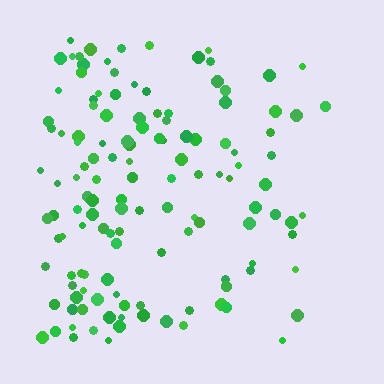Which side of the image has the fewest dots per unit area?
The right.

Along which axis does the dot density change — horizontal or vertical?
Horizontal.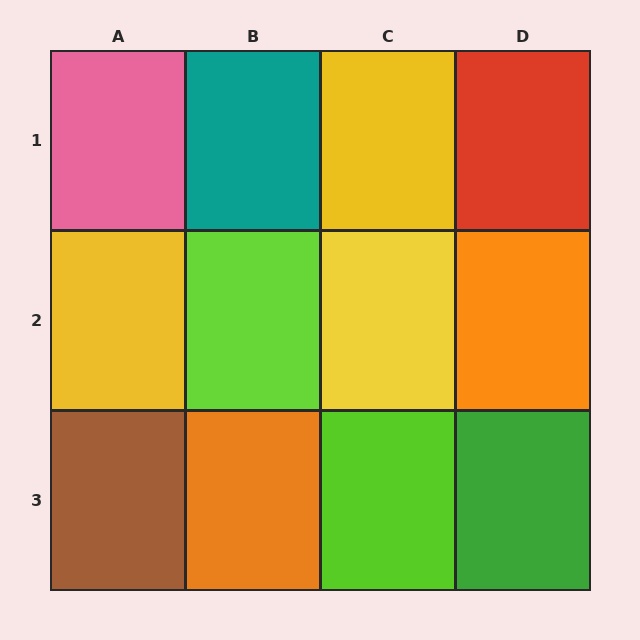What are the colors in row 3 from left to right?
Brown, orange, lime, green.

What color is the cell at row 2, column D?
Orange.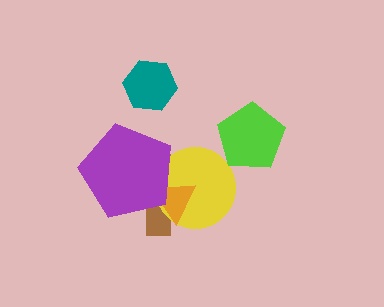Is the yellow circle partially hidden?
Yes, it is partially covered by another shape.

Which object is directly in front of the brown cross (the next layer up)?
The yellow circle is directly in front of the brown cross.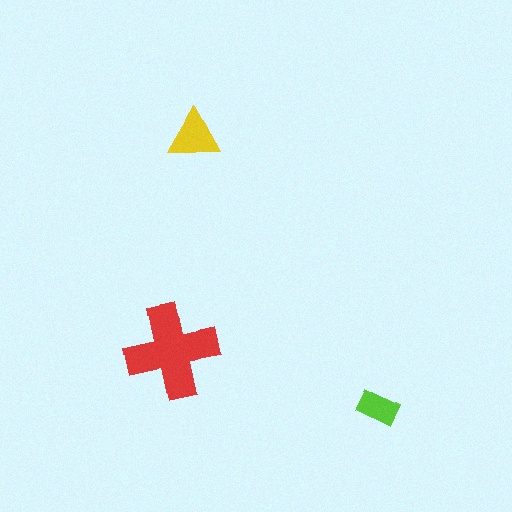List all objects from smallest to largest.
The lime rectangle, the yellow triangle, the red cross.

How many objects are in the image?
There are 3 objects in the image.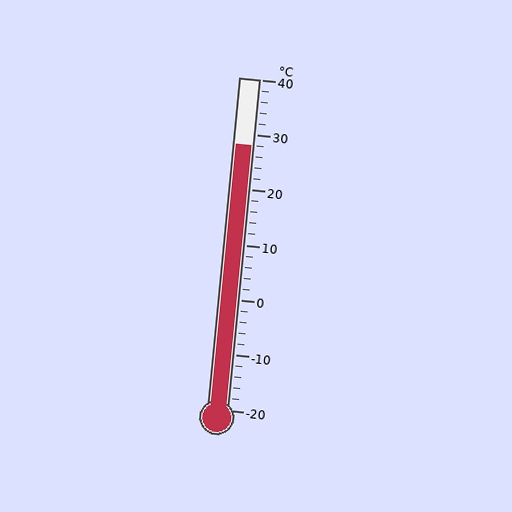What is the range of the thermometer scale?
The thermometer scale ranges from -20°C to 40°C.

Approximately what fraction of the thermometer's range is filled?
The thermometer is filled to approximately 80% of its range.